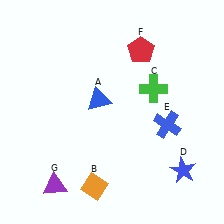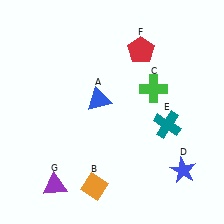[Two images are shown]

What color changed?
The cross (E) changed from blue in Image 1 to teal in Image 2.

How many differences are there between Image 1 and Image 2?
There is 1 difference between the two images.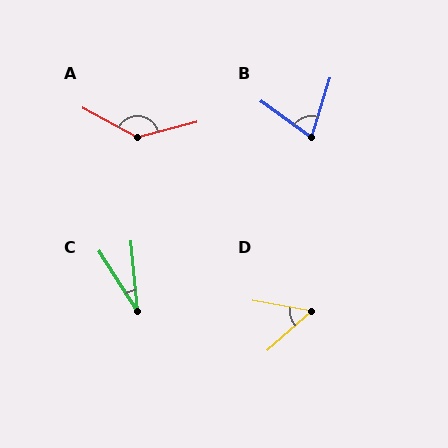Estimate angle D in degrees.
Approximately 52 degrees.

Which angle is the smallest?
C, at approximately 27 degrees.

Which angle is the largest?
A, at approximately 137 degrees.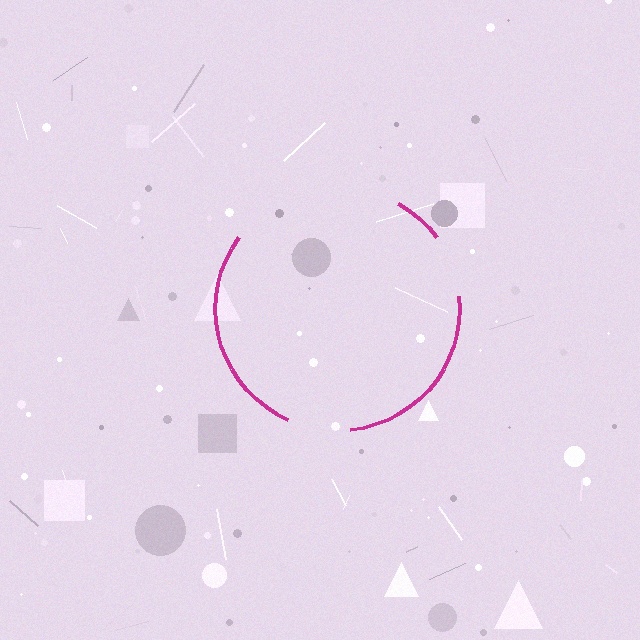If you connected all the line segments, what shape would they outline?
They would outline a circle.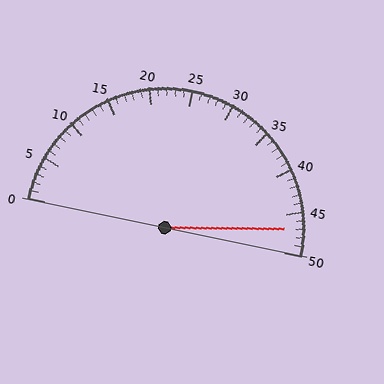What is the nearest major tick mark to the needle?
The nearest major tick mark is 45.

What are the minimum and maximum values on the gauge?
The gauge ranges from 0 to 50.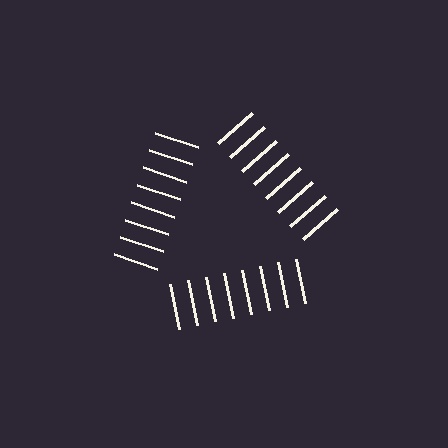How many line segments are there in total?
24 — 8 along each of the 3 edges.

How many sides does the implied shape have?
3 sides — the line-ends trace a triangle.